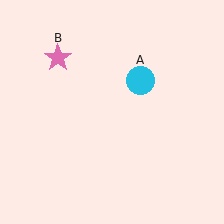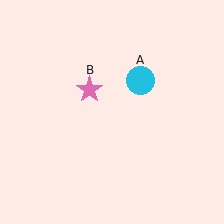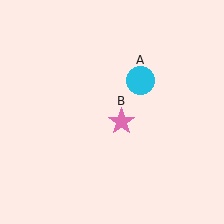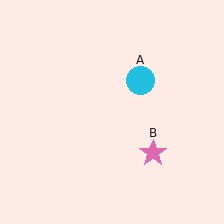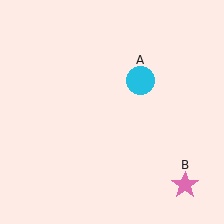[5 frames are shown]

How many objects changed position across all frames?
1 object changed position: pink star (object B).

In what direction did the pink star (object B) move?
The pink star (object B) moved down and to the right.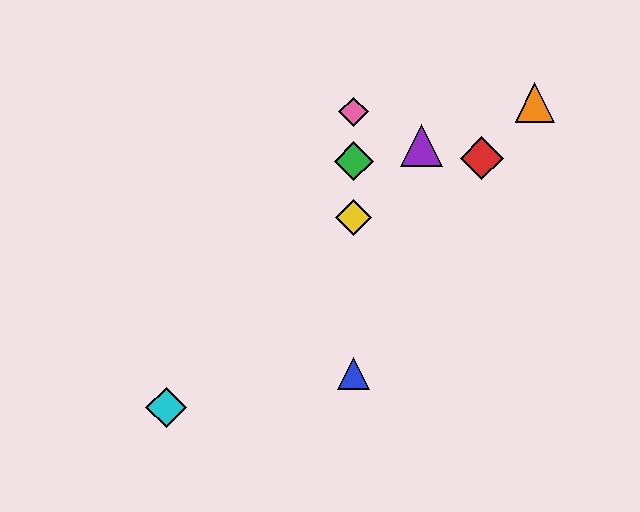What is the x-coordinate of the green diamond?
The green diamond is at x≈354.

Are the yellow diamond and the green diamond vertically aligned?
Yes, both are at x≈354.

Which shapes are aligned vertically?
The blue triangle, the green diamond, the yellow diamond, the pink diamond are aligned vertically.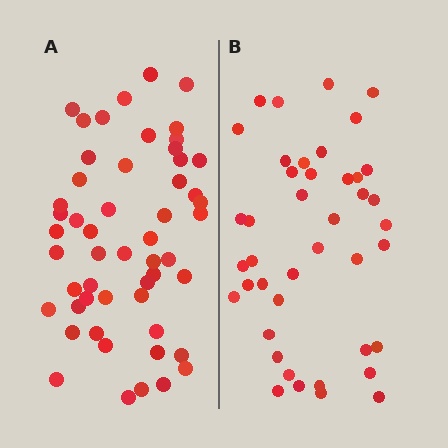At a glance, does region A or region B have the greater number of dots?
Region A (the left region) has more dots.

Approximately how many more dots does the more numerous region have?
Region A has roughly 12 or so more dots than region B.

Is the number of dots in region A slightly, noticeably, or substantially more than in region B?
Region A has noticeably more, but not dramatically so. The ratio is roughly 1.3 to 1.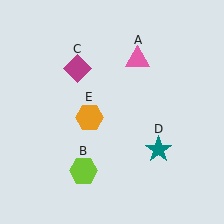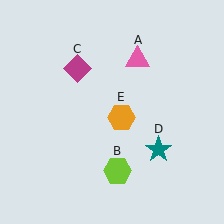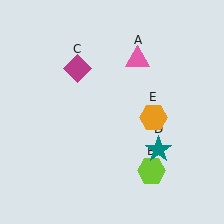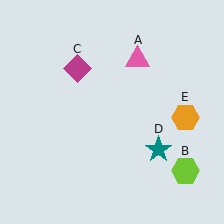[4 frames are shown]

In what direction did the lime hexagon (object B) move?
The lime hexagon (object B) moved right.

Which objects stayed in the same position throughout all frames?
Pink triangle (object A) and magenta diamond (object C) and teal star (object D) remained stationary.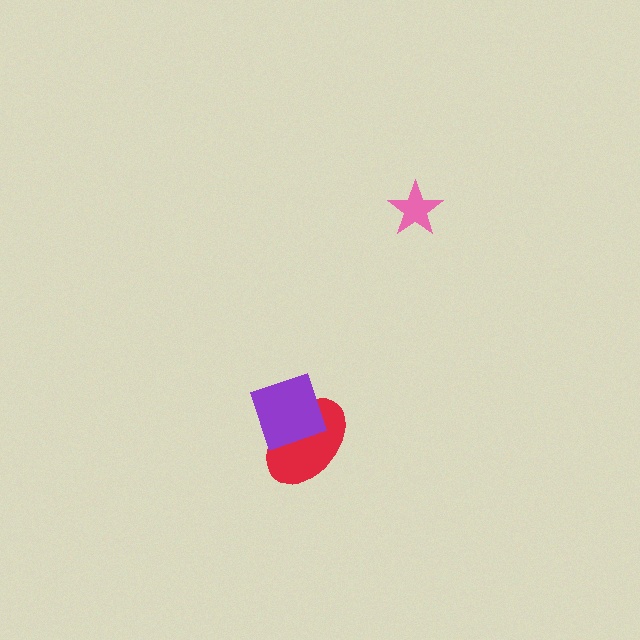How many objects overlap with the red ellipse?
1 object overlaps with the red ellipse.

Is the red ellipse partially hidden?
Yes, it is partially covered by another shape.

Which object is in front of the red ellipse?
The purple square is in front of the red ellipse.